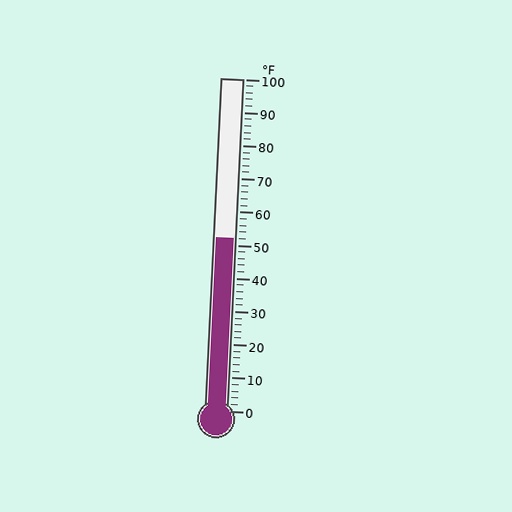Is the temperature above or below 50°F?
The temperature is above 50°F.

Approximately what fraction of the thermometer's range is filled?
The thermometer is filled to approximately 50% of its range.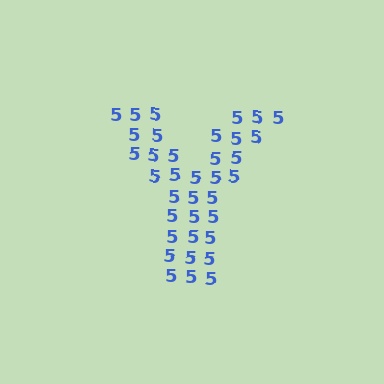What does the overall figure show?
The overall figure shows the letter Y.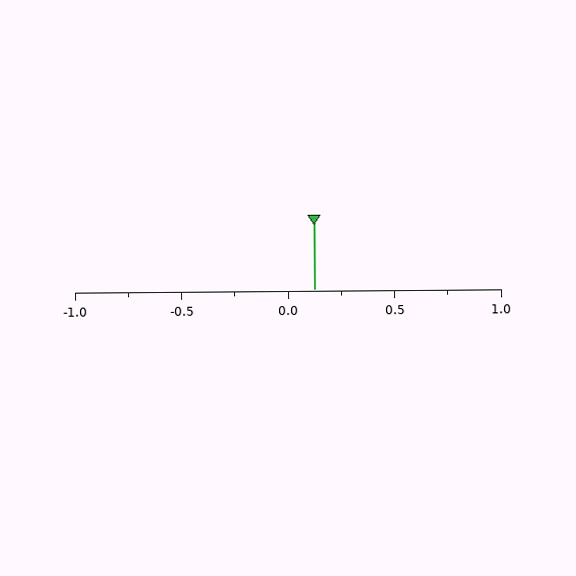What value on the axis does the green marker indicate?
The marker indicates approximately 0.12.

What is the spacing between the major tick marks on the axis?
The major ticks are spaced 0.5 apart.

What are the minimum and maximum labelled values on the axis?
The axis runs from -1.0 to 1.0.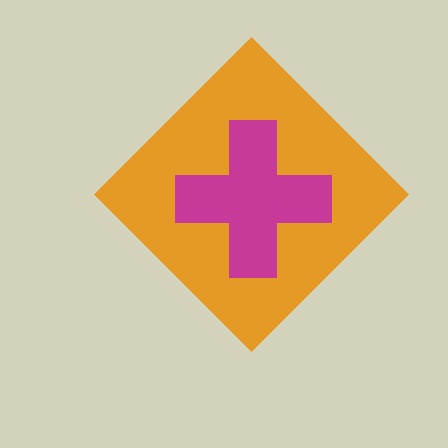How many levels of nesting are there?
2.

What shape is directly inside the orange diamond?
The magenta cross.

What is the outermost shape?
The orange diamond.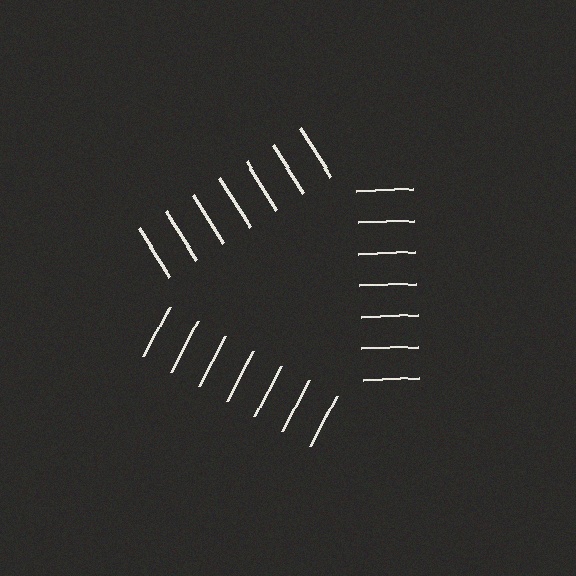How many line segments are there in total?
21 — 7 along each of the 3 edges.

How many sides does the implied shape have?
3 sides — the line-ends trace a triangle.